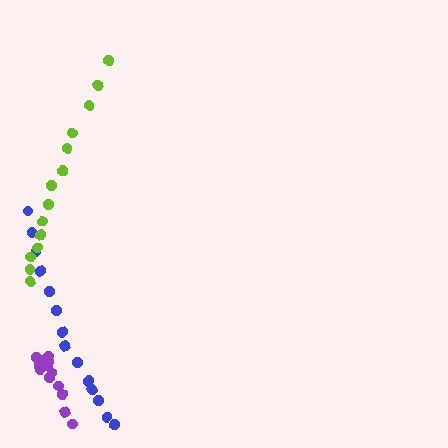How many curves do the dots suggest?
There are 3 distinct paths.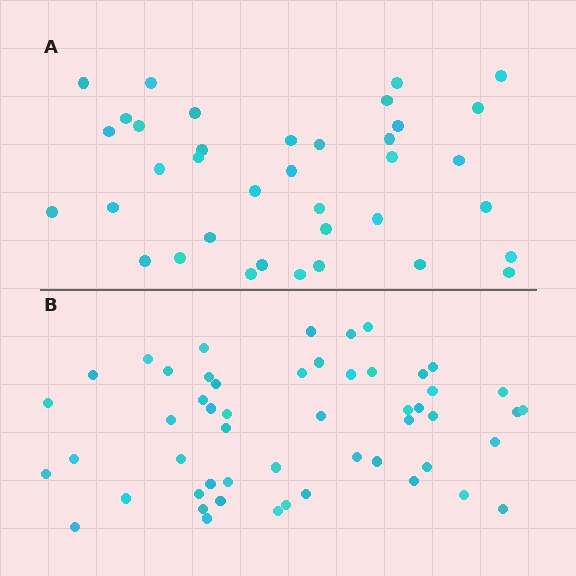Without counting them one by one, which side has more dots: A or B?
Region B (the bottom region) has more dots.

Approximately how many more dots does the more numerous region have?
Region B has approximately 15 more dots than region A.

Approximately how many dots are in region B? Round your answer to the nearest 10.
About 50 dots. (The exact count is 52, which rounds to 50.)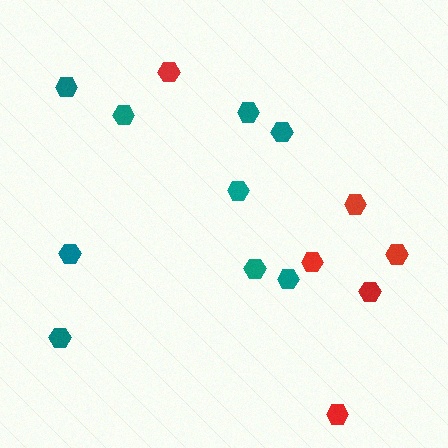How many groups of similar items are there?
There are 2 groups: one group of red hexagons (6) and one group of teal hexagons (9).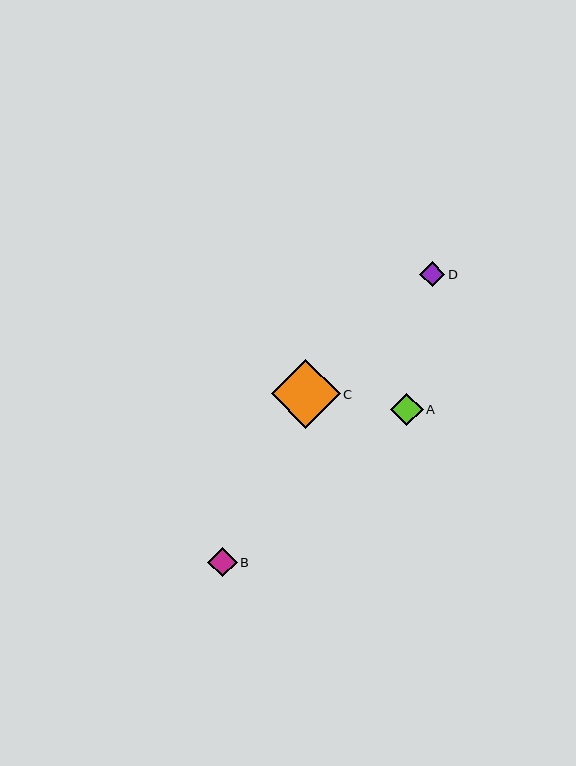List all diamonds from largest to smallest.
From largest to smallest: C, A, B, D.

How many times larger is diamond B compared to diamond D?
Diamond B is approximately 1.2 times the size of diamond D.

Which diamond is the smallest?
Diamond D is the smallest with a size of approximately 25 pixels.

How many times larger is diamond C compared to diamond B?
Diamond C is approximately 2.3 times the size of diamond B.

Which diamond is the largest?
Diamond C is the largest with a size of approximately 69 pixels.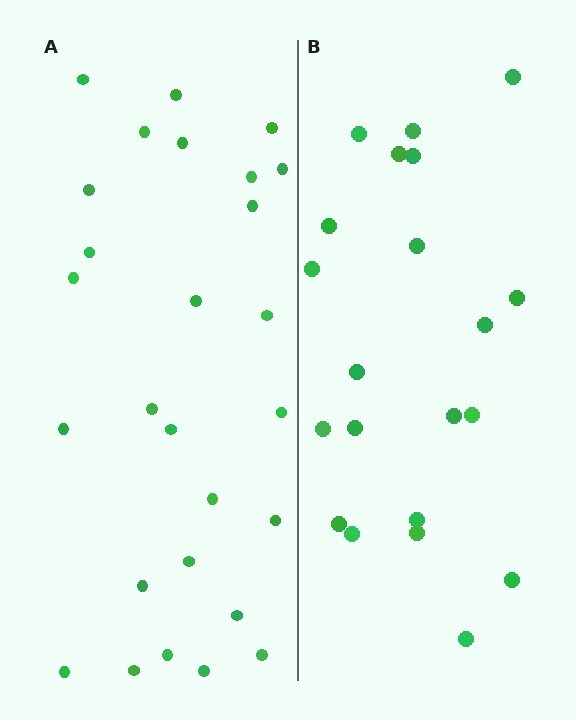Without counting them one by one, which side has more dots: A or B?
Region A (the left region) has more dots.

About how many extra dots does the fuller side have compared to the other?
Region A has about 6 more dots than region B.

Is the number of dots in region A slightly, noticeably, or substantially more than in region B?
Region A has noticeably more, but not dramatically so. The ratio is roughly 1.3 to 1.